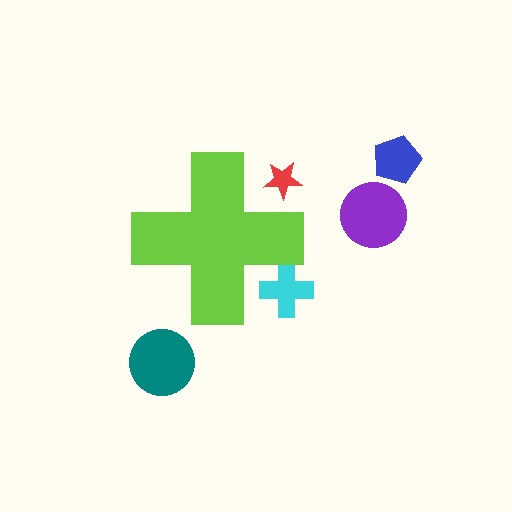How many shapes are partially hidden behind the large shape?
2 shapes are partially hidden.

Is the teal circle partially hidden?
No, the teal circle is fully visible.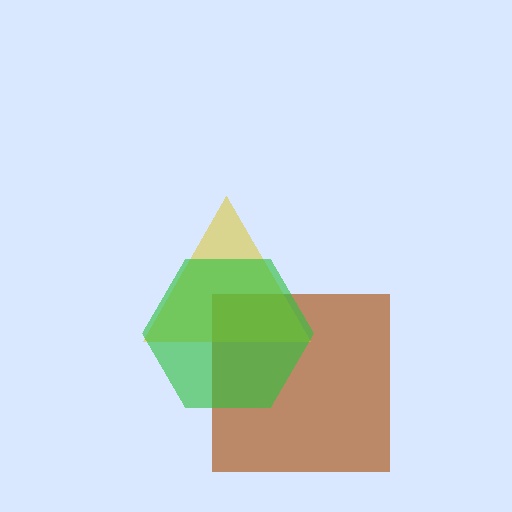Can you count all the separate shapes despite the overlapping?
Yes, there are 3 separate shapes.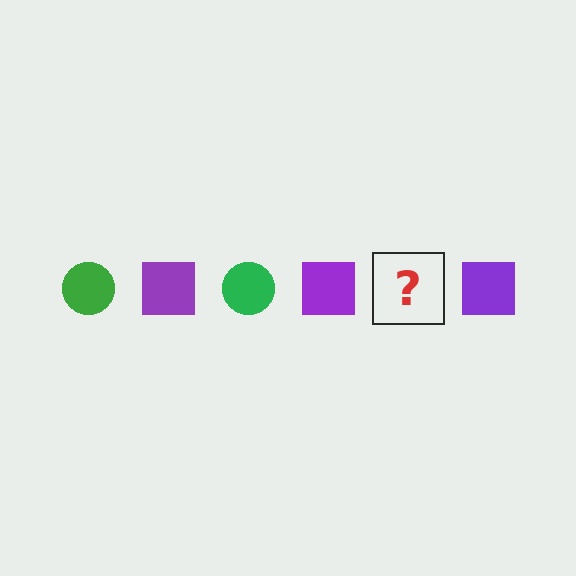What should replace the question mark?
The question mark should be replaced with a green circle.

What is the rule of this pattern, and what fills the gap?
The rule is that the pattern alternates between green circle and purple square. The gap should be filled with a green circle.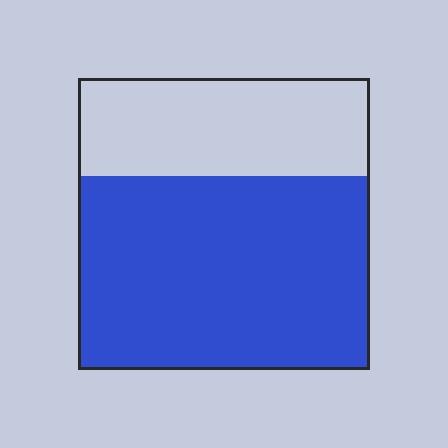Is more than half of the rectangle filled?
Yes.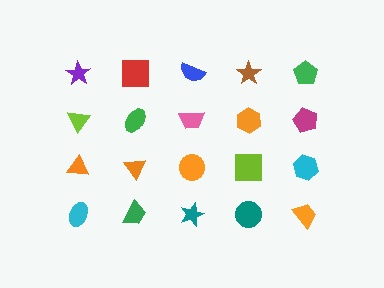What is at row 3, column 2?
An orange triangle.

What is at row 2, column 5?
A magenta pentagon.